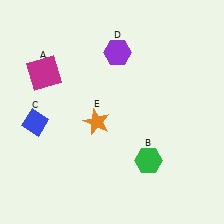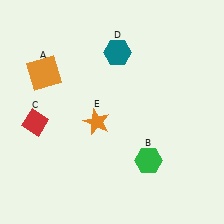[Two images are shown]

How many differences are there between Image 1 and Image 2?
There are 3 differences between the two images.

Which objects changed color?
A changed from magenta to orange. C changed from blue to red. D changed from purple to teal.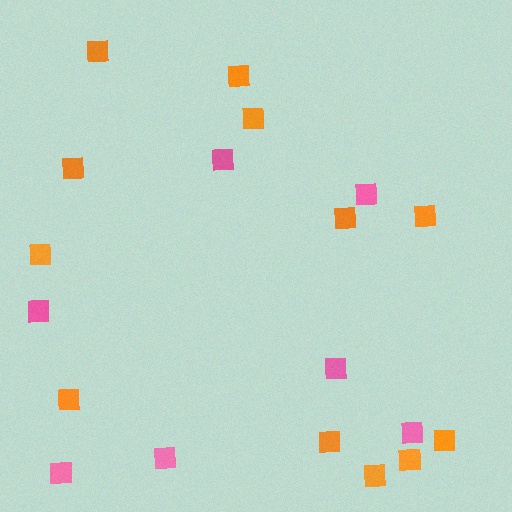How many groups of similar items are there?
There are 2 groups: one group of pink squares (7) and one group of orange squares (12).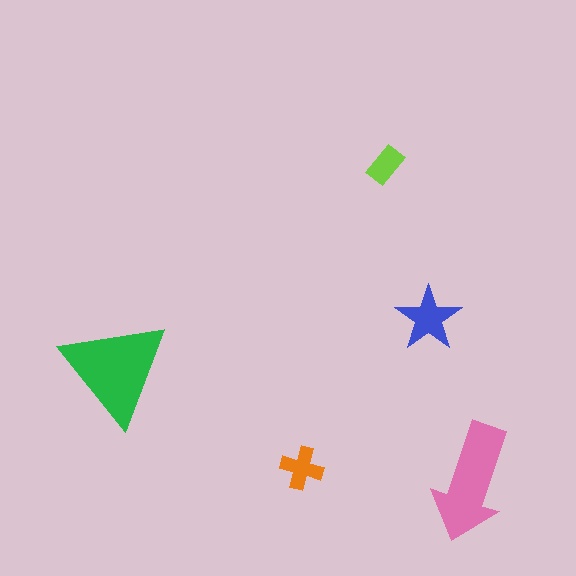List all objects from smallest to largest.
The lime rectangle, the orange cross, the blue star, the pink arrow, the green triangle.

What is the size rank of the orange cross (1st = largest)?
4th.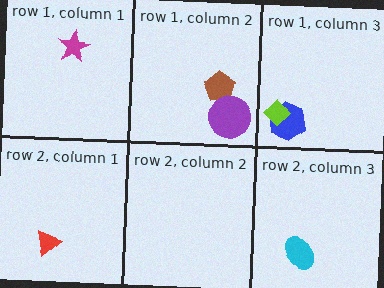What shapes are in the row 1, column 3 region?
The blue hexagon, the lime diamond.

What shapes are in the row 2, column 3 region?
The cyan ellipse.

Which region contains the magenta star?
The row 1, column 1 region.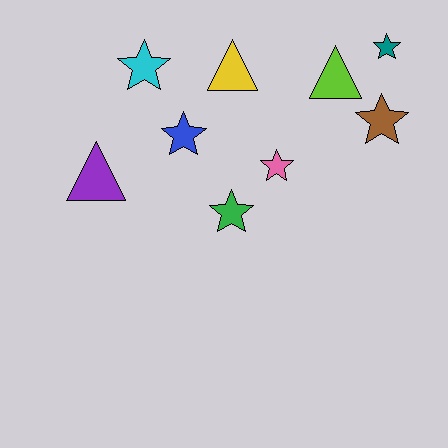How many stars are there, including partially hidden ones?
There are 6 stars.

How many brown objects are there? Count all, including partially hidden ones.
There is 1 brown object.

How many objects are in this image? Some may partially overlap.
There are 9 objects.